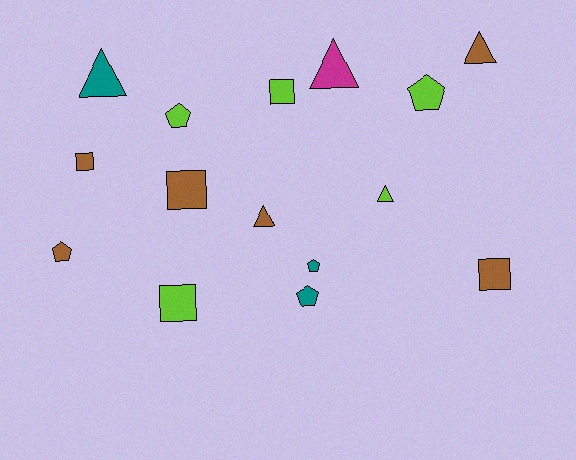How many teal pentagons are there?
There are 2 teal pentagons.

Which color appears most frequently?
Brown, with 6 objects.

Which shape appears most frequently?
Square, with 5 objects.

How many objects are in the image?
There are 15 objects.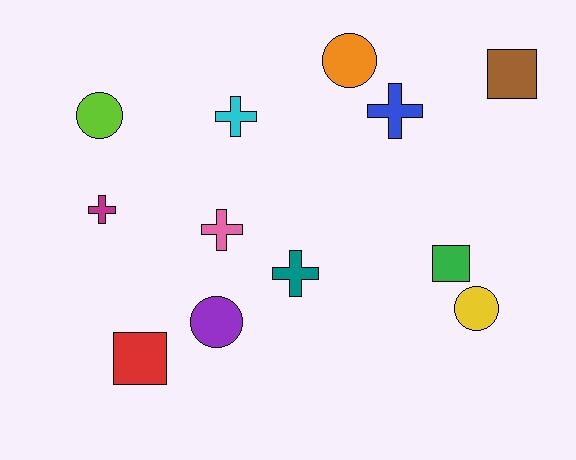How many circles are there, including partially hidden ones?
There are 4 circles.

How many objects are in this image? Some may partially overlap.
There are 12 objects.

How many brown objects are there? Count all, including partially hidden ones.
There is 1 brown object.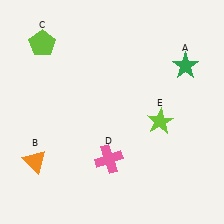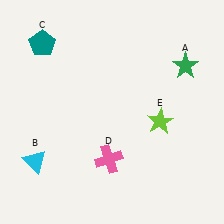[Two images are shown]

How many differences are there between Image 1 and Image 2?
There are 2 differences between the two images.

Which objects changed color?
B changed from orange to cyan. C changed from lime to teal.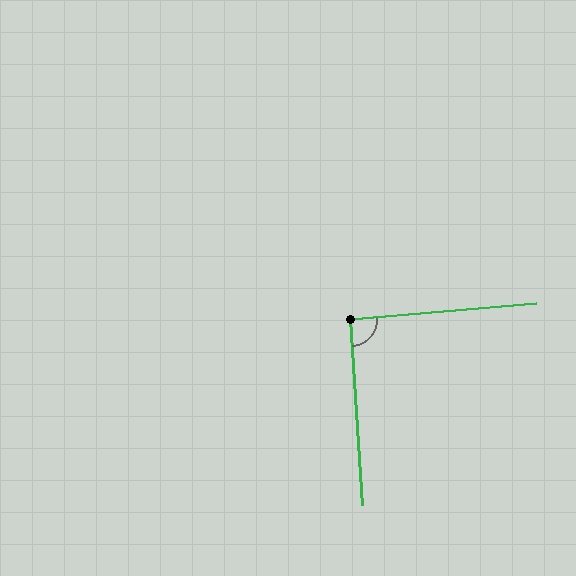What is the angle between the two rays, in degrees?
Approximately 91 degrees.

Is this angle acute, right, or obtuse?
It is approximately a right angle.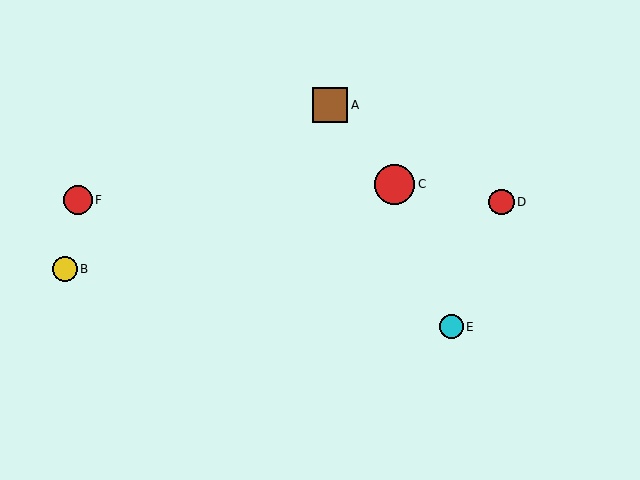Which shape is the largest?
The red circle (labeled C) is the largest.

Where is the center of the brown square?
The center of the brown square is at (330, 105).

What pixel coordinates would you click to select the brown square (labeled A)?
Click at (330, 105) to select the brown square A.